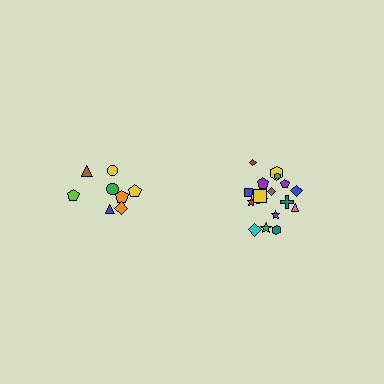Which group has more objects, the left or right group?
The right group.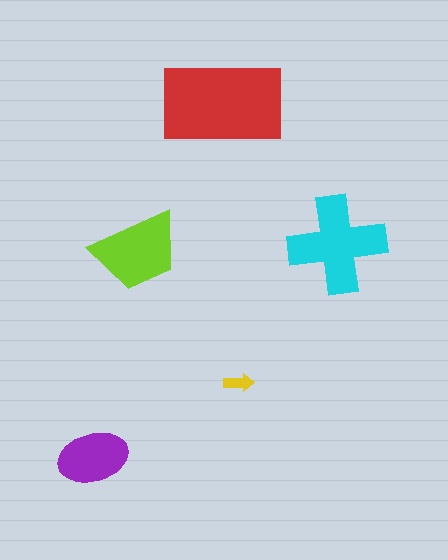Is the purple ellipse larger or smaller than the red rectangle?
Smaller.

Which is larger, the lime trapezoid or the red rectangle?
The red rectangle.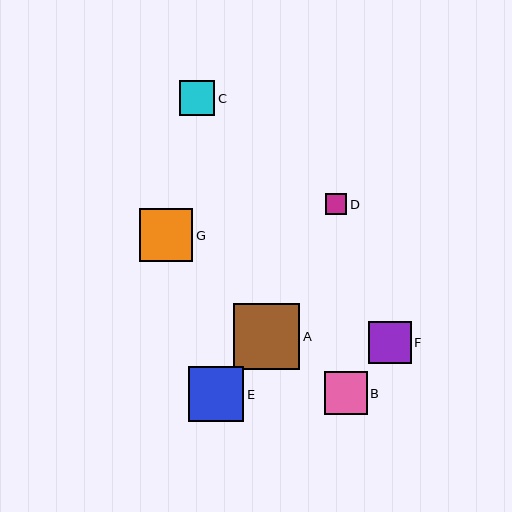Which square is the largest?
Square A is the largest with a size of approximately 66 pixels.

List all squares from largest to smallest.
From largest to smallest: A, E, G, F, B, C, D.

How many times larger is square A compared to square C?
Square A is approximately 1.9 times the size of square C.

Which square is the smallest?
Square D is the smallest with a size of approximately 21 pixels.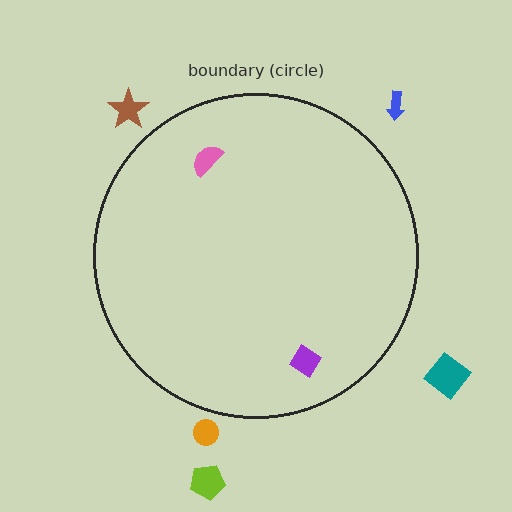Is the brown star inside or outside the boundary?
Outside.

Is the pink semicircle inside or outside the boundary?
Inside.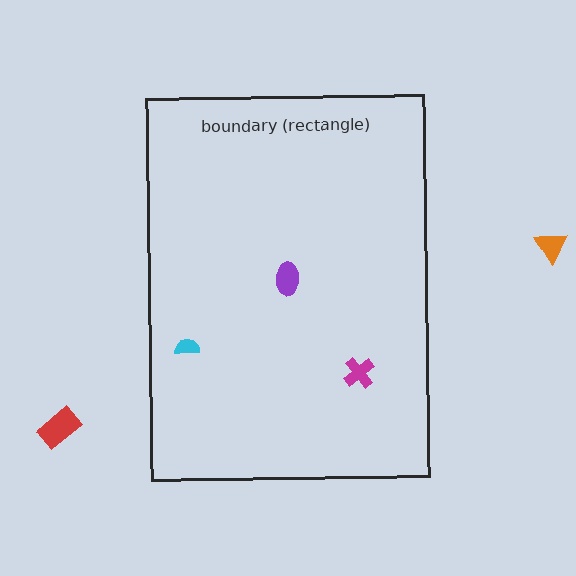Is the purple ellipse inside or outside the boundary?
Inside.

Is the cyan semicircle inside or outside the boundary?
Inside.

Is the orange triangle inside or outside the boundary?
Outside.